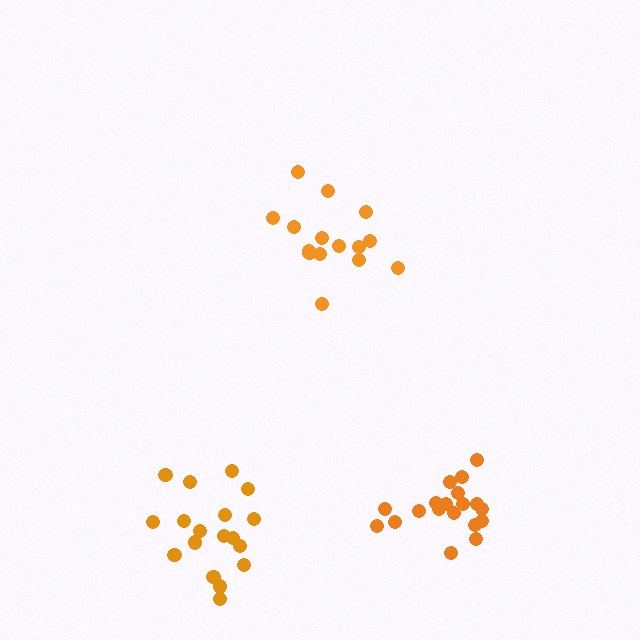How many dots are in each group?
Group 1: 15 dots, Group 2: 18 dots, Group 3: 19 dots (52 total).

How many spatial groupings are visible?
There are 3 spatial groupings.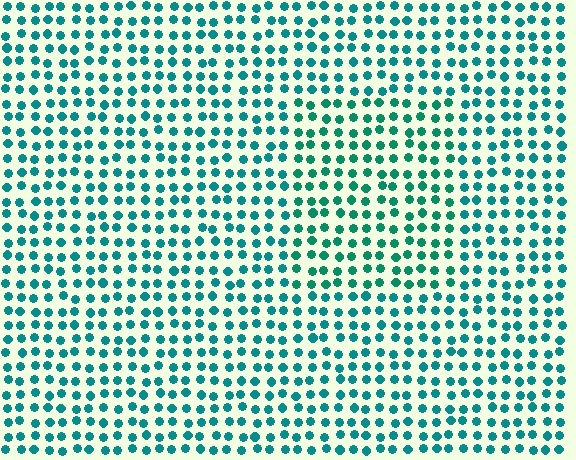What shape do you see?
I see a rectangle.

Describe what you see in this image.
The image is filled with small teal elements in a uniform arrangement. A rectangle-shaped region is visible where the elements are tinted to a slightly different hue, forming a subtle color boundary.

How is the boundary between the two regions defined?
The boundary is defined purely by a slight shift in hue (about 18 degrees). Spacing, size, and orientation are identical on both sides.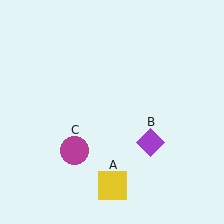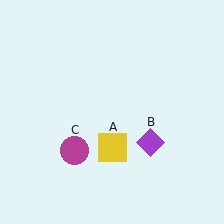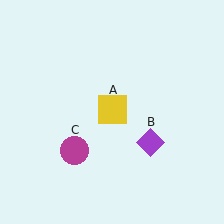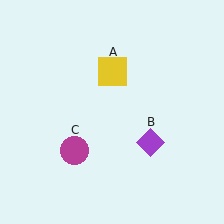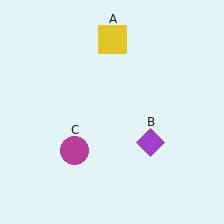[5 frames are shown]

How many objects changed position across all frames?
1 object changed position: yellow square (object A).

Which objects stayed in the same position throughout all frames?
Purple diamond (object B) and magenta circle (object C) remained stationary.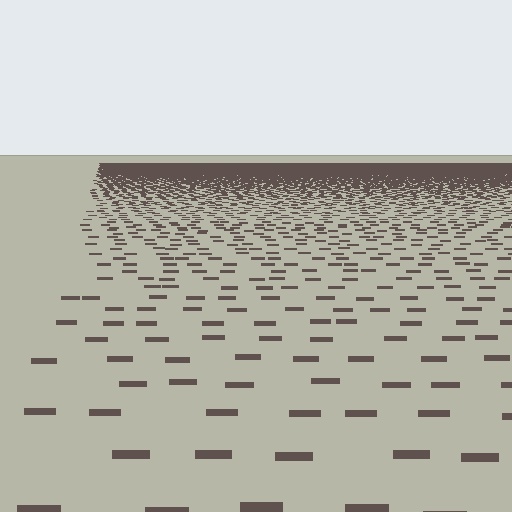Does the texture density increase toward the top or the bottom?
Density increases toward the top.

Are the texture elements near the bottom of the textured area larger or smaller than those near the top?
Larger. Near the bottom, elements are closer to the viewer and appear at a bigger on-screen size.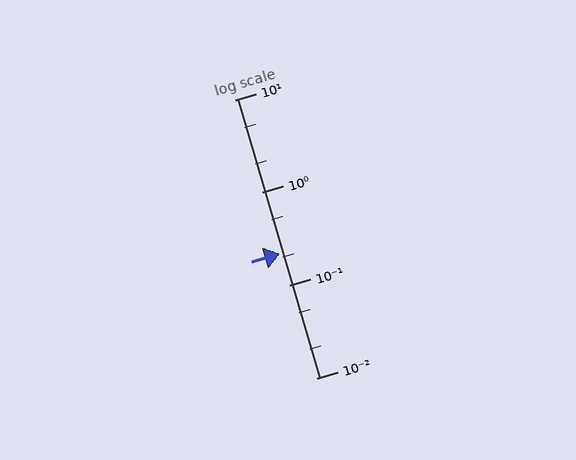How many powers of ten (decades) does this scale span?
The scale spans 3 decades, from 0.01 to 10.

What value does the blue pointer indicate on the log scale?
The pointer indicates approximately 0.22.